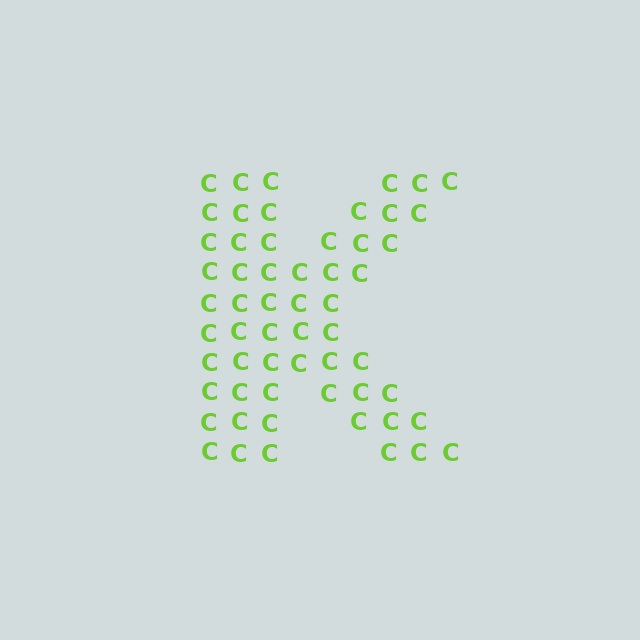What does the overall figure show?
The overall figure shows the letter K.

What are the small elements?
The small elements are letter C's.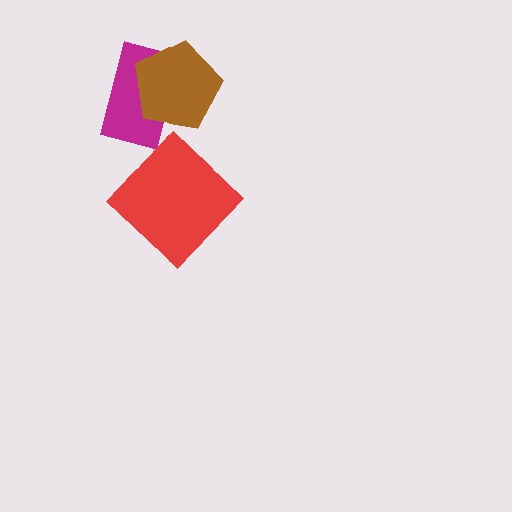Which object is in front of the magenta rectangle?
The brown pentagon is in front of the magenta rectangle.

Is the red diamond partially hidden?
No, no other shape covers it.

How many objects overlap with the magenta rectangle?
1 object overlaps with the magenta rectangle.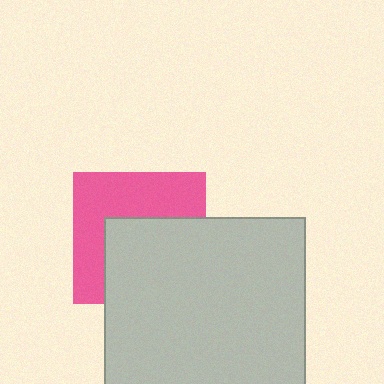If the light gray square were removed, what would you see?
You would see the complete pink square.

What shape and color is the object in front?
The object in front is a light gray square.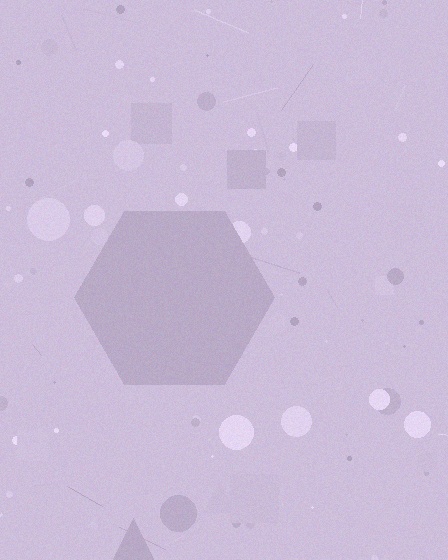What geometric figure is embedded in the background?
A hexagon is embedded in the background.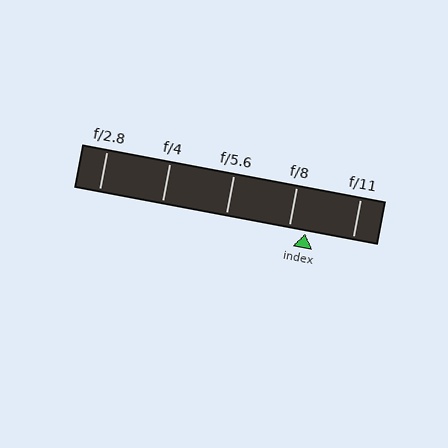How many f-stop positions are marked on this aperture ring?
There are 5 f-stop positions marked.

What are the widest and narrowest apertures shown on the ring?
The widest aperture shown is f/2.8 and the narrowest is f/11.